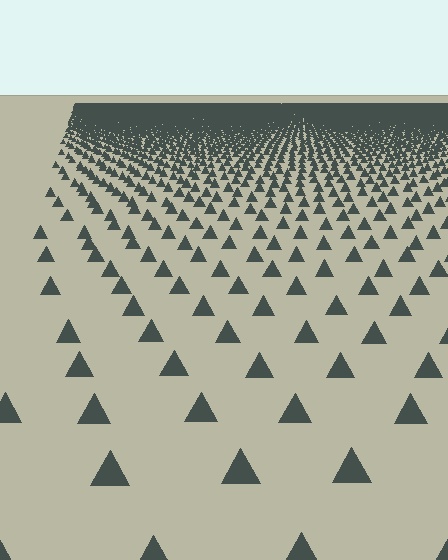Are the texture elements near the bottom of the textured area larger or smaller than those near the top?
Larger. Near the bottom, elements are closer to the viewer and appear at a bigger on-screen size.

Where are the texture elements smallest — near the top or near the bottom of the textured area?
Near the top.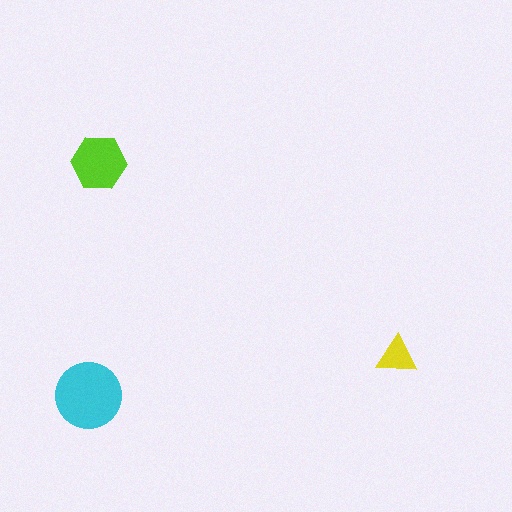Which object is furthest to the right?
The yellow triangle is rightmost.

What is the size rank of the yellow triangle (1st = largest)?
3rd.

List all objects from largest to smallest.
The cyan circle, the lime hexagon, the yellow triangle.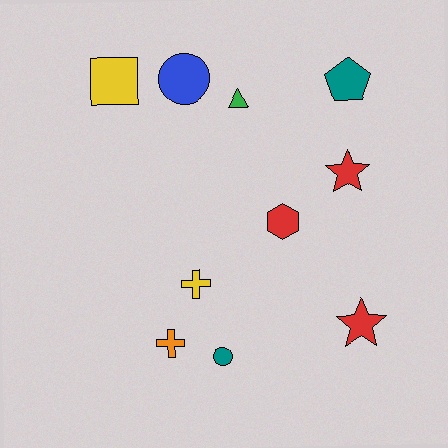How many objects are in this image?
There are 10 objects.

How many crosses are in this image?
There are 2 crosses.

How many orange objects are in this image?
There is 1 orange object.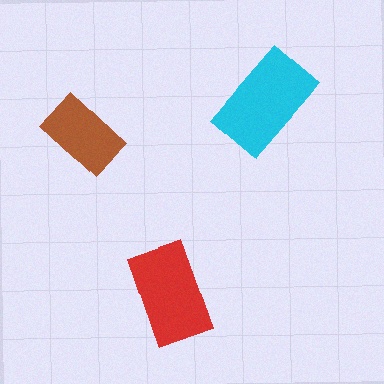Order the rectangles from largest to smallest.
the cyan one, the red one, the brown one.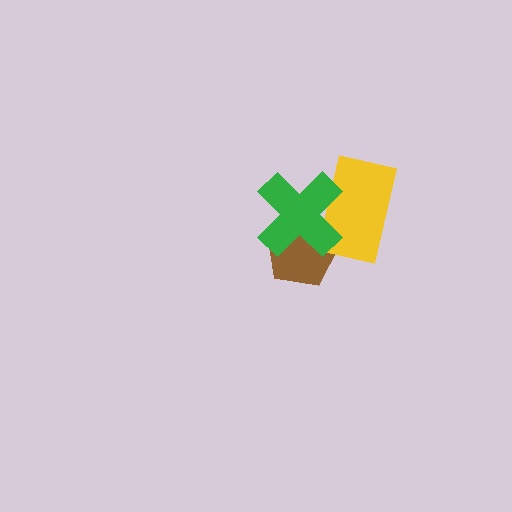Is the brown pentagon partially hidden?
Yes, it is partially covered by another shape.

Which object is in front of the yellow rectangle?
The green cross is in front of the yellow rectangle.